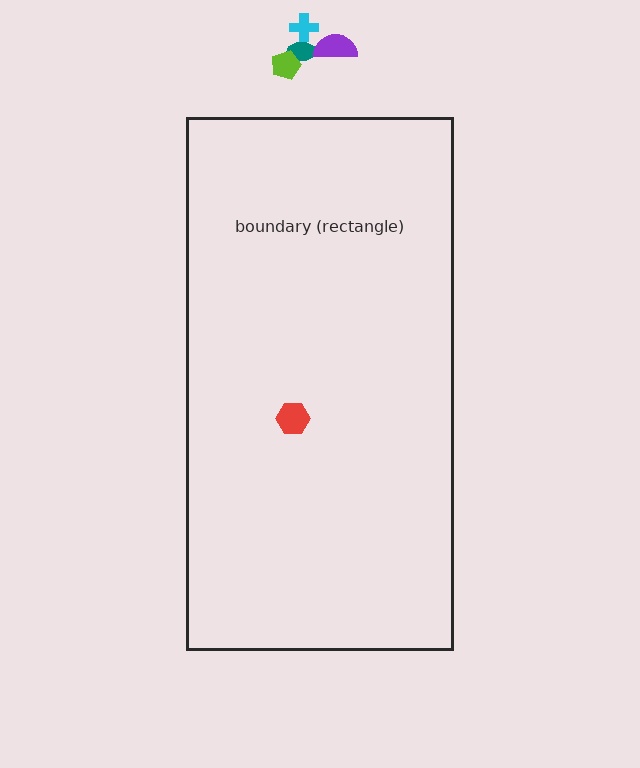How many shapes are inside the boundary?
1 inside, 4 outside.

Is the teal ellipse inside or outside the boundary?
Outside.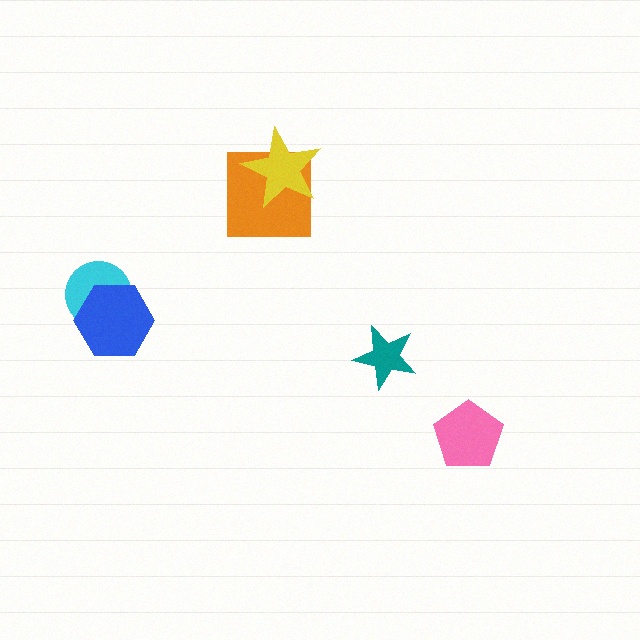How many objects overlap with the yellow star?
1 object overlaps with the yellow star.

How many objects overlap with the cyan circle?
1 object overlaps with the cyan circle.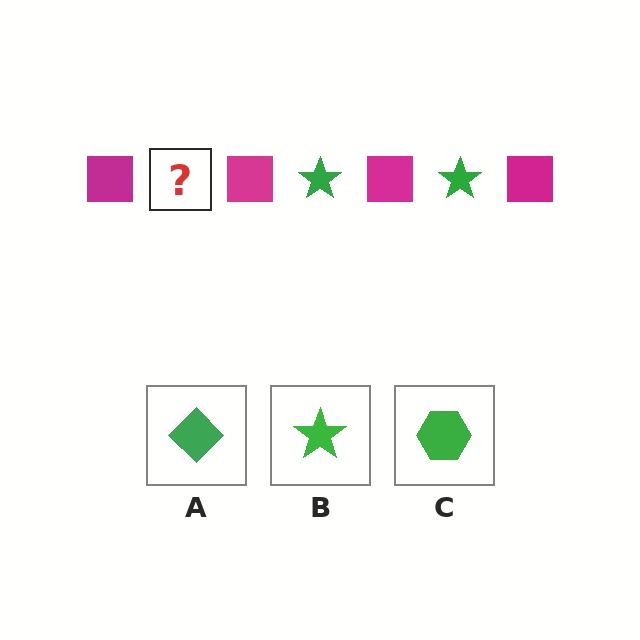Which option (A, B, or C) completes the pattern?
B.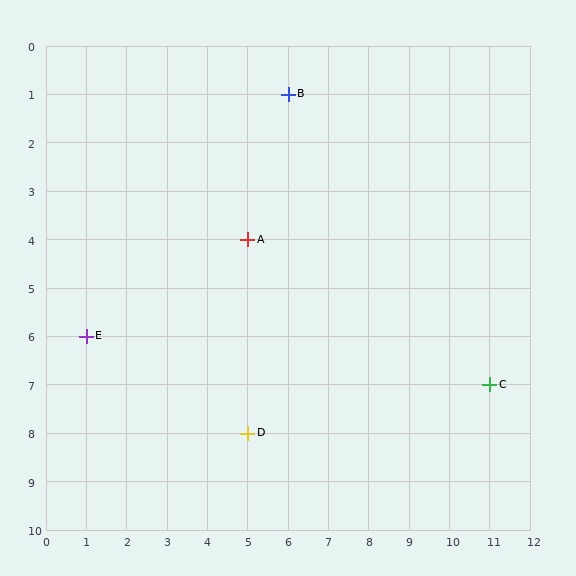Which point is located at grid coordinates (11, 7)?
Point C is at (11, 7).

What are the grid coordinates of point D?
Point D is at grid coordinates (5, 8).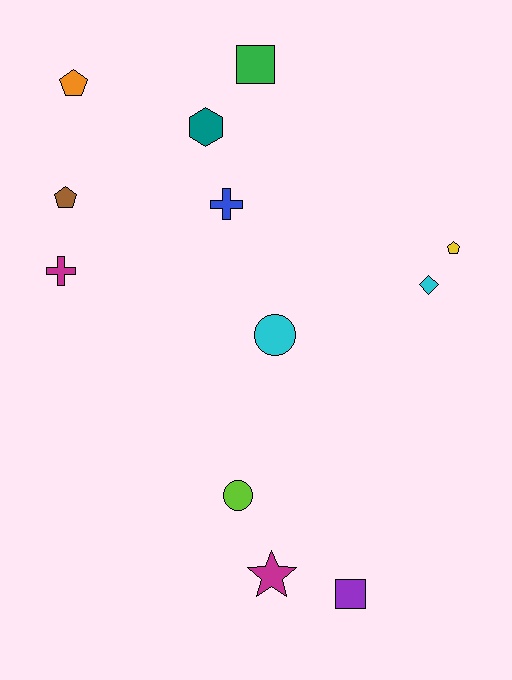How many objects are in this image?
There are 12 objects.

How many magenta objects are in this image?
There are 2 magenta objects.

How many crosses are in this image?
There are 2 crosses.